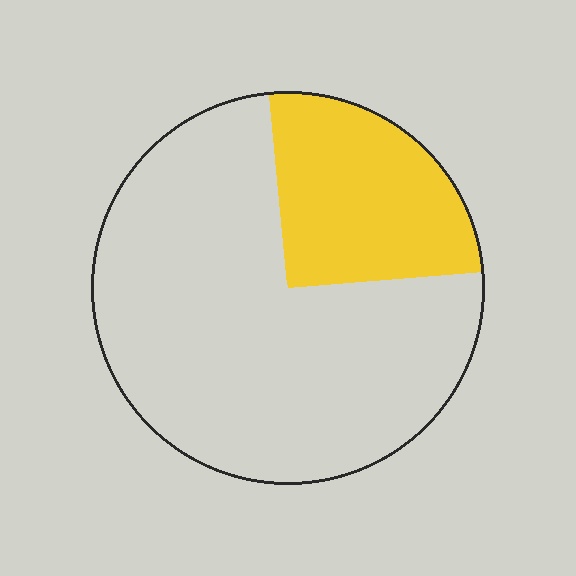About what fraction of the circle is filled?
About one quarter (1/4).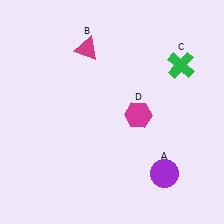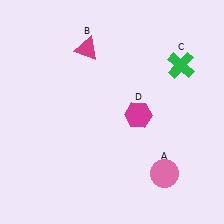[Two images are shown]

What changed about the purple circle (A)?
In Image 1, A is purple. In Image 2, it changed to pink.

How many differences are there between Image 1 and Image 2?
There is 1 difference between the two images.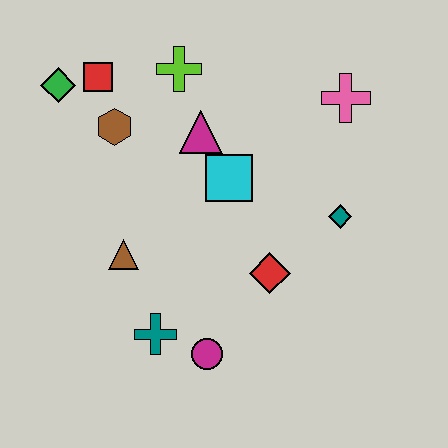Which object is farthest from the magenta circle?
The green diamond is farthest from the magenta circle.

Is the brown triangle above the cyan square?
No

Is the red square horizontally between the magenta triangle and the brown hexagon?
No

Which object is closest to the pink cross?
The teal diamond is closest to the pink cross.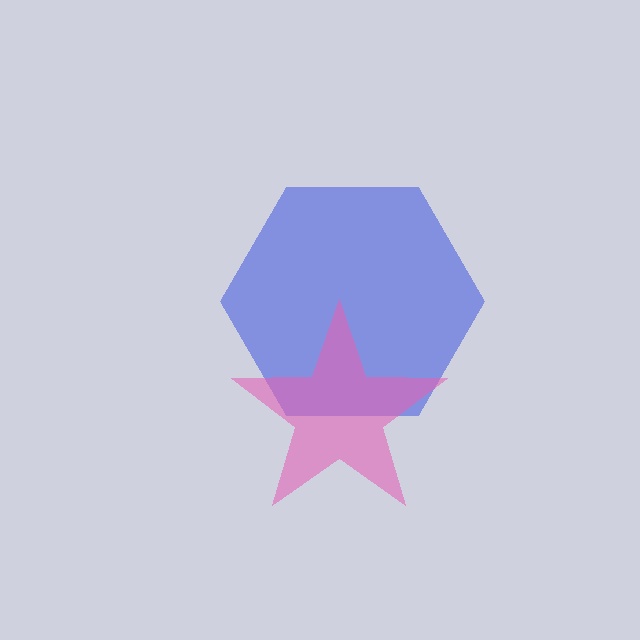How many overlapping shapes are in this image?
There are 2 overlapping shapes in the image.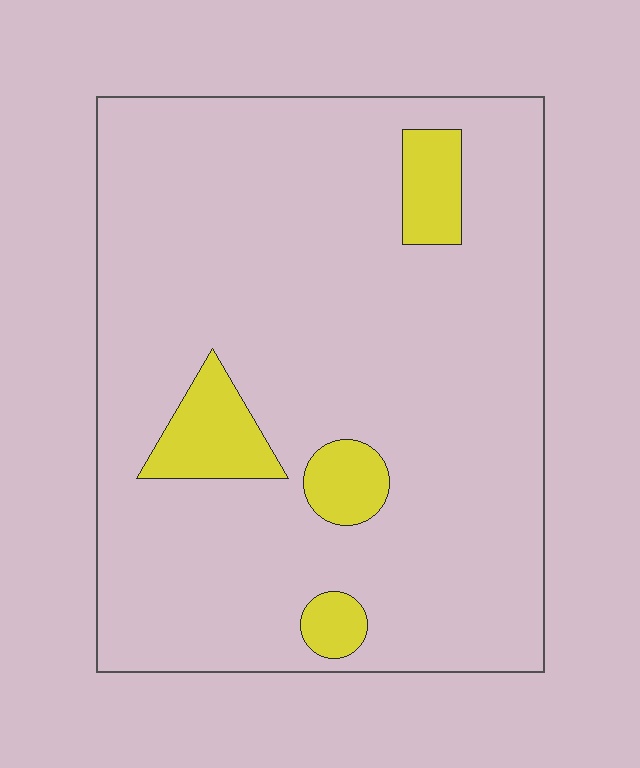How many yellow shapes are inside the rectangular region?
4.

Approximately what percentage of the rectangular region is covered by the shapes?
Approximately 10%.